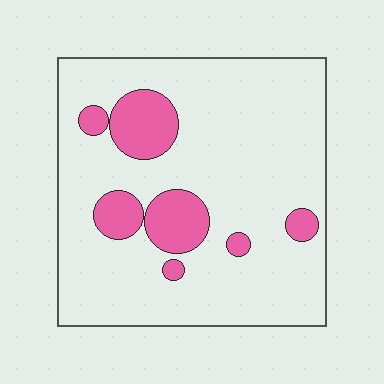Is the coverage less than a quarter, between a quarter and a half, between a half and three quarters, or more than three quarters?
Less than a quarter.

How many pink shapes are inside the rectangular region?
7.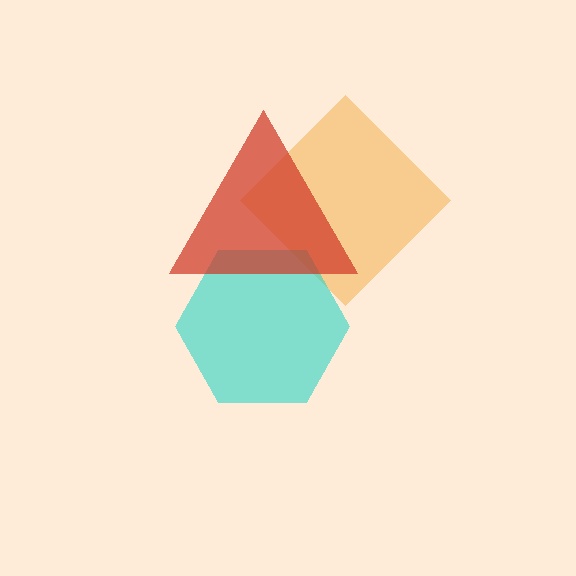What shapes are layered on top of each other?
The layered shapes are: an orange diamond, a cyan hexagon, a red triangle.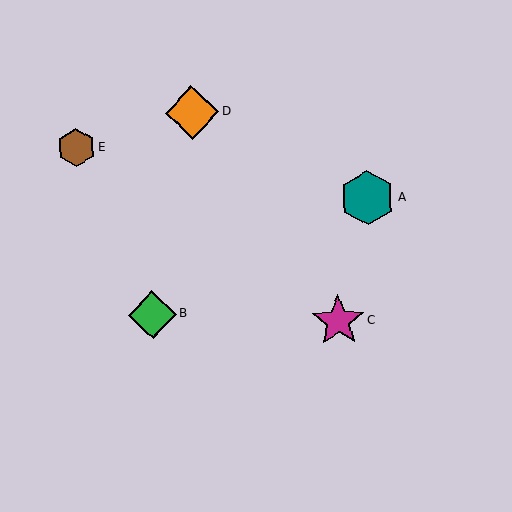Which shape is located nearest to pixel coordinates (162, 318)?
The green diamond (labeled B) at (152, 315) is nearest to that location.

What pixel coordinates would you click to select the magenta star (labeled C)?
Click at (338, 321) to select the magenta star C.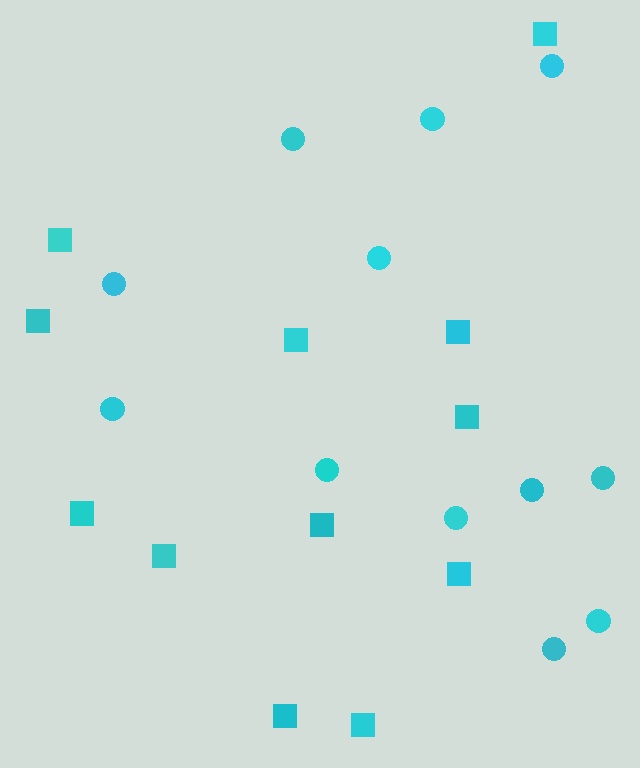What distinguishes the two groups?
There are 2 groups: one group of circles (12) and one group of squares (12).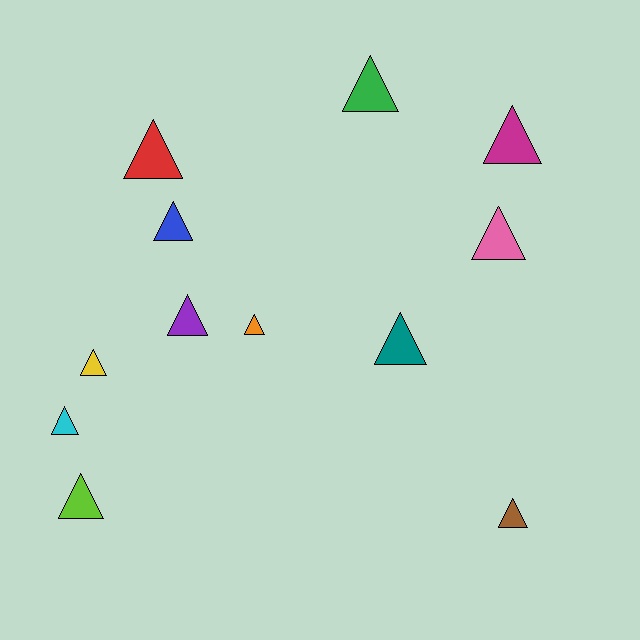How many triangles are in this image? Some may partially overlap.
There are 12 triangles.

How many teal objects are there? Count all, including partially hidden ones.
There is 1 teal object.